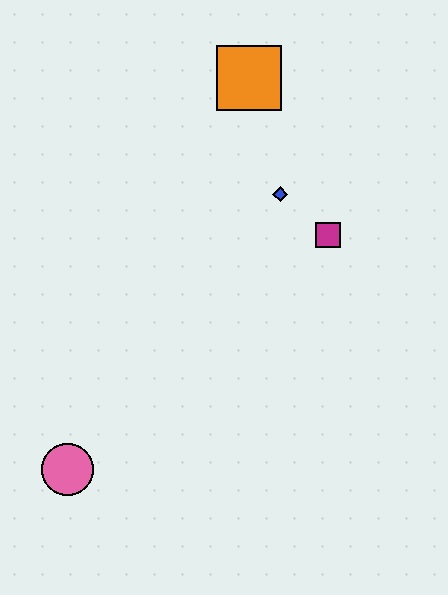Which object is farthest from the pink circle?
The orange square is farthest from the pink circle.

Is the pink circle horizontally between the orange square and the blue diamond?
No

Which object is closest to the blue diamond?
The magenta square is closest to the blue diamond.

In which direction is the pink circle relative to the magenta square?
The pink circle is to the left of the magenta square.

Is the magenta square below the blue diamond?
Yes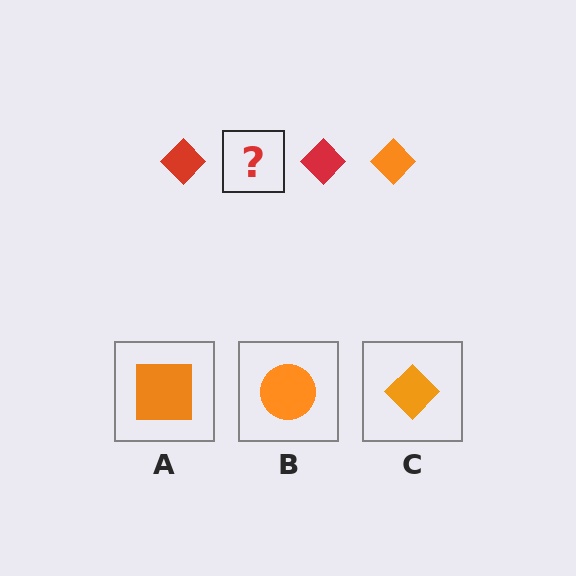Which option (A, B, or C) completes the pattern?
C.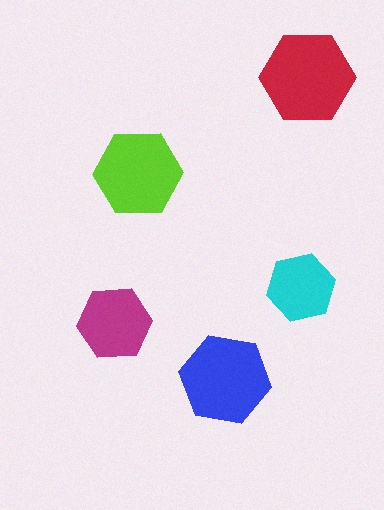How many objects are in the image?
There are 5 objects in the image.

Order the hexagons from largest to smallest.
the red one, the blue one, the lime one, the magenta one, the cyan one.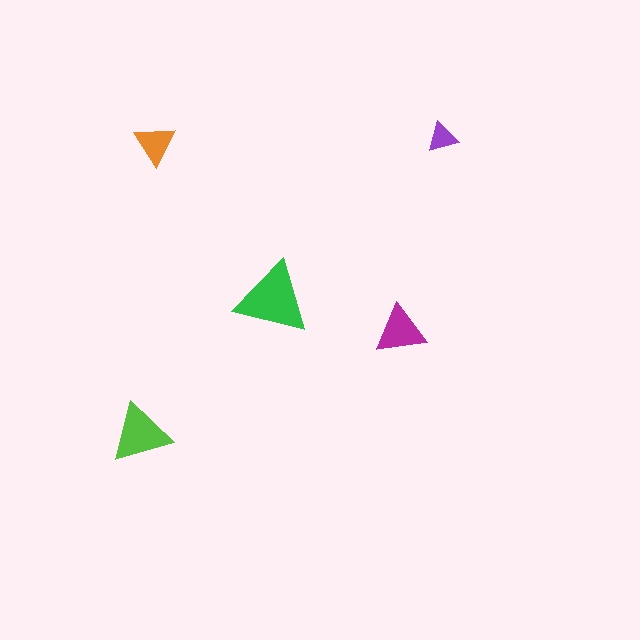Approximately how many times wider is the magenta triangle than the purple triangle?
About 1.5 times wider.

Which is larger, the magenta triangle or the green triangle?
The green one.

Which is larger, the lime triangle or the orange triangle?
The lime one.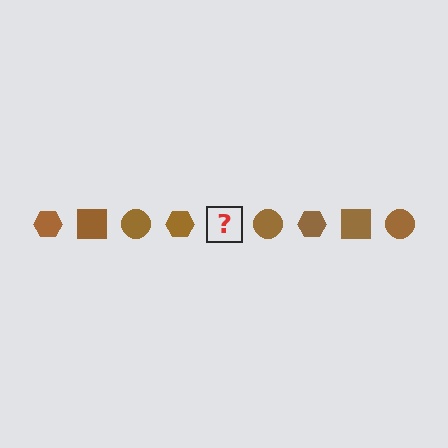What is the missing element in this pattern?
The missing element is a brown square.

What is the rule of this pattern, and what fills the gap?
The rule is that the pattern cycles through hexagon, square, circle shapes in brown. The gap should be filled with a brown square.